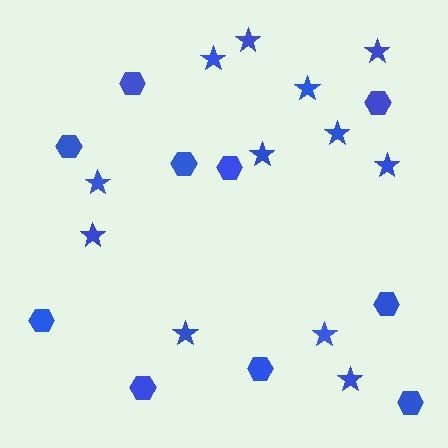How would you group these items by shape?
There are 2 groups: one group of hexagons (10) and one group of stars (12).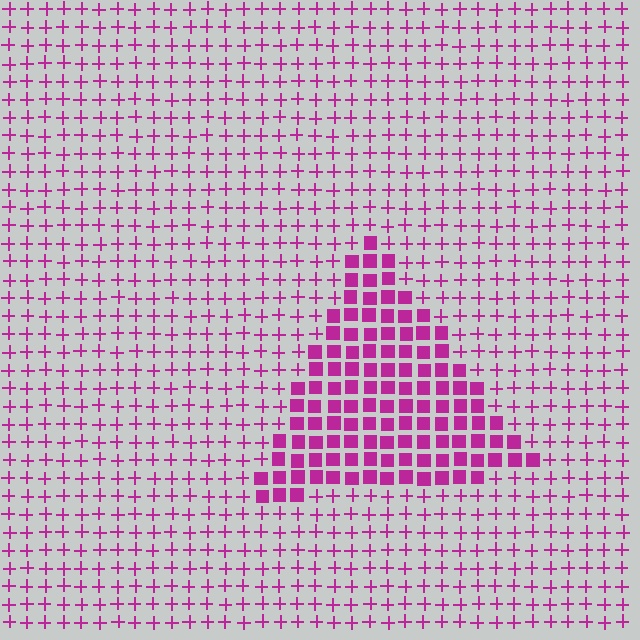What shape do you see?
I see a triangle.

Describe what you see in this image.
The image is filled with small magenta elements arranged in a uniform grid. A triangle-shaped region contains squares, while the surrounding area contains plus signs. The boundary is defined purely by the change in element shape.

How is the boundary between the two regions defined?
The boundary is defined by a change in element shape: squares inside vs. plus signs outside. All elements share the same color and spacing.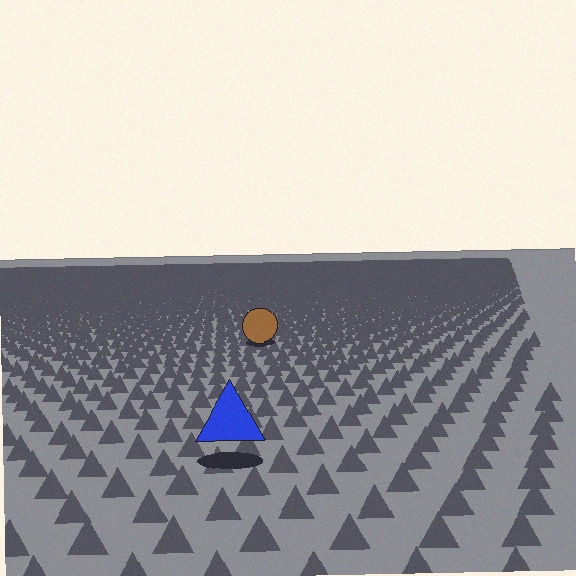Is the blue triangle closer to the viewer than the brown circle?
Yes. The blue triangle is closer — you can tell from the texture gradient: the ground texture is coarser near it.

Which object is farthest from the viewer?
The brown circle is farthest from the viewer. It appears smaller and the ground texture around it is denser.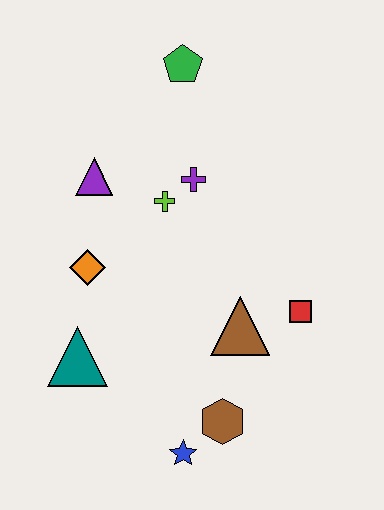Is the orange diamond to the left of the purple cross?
Yes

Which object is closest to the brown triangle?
The red square is closest to the brown triangle.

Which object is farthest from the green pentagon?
The blue star is farthest from the green pentagon.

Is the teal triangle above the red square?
No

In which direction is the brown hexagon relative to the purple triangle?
The brown hexagon is below the purple triangle.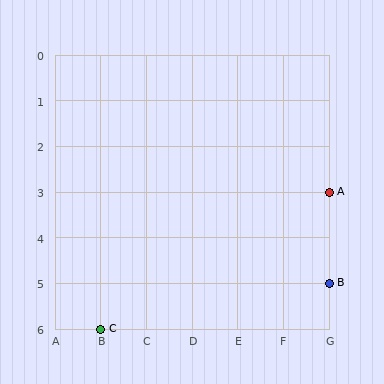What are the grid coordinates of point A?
Point A is at grid coordinates (G, 3).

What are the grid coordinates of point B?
Point B is at grid coordinates (G, 5).